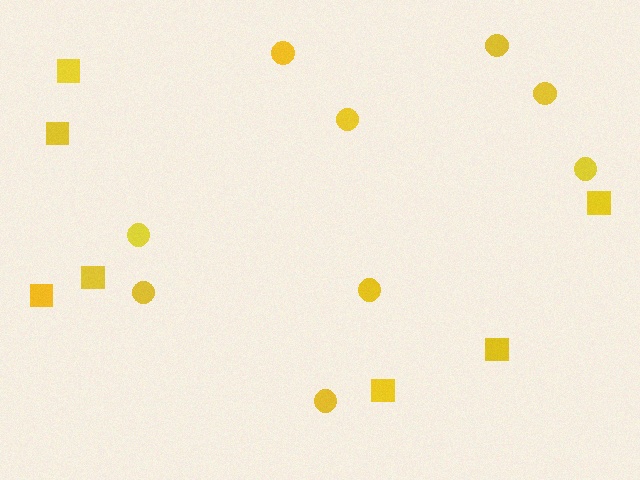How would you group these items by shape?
There are 2 groups: one group of squares (7) and one group of circles (9).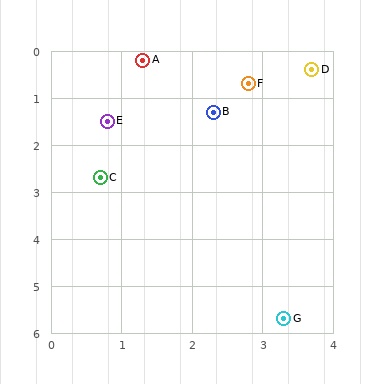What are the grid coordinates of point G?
Point G is at approximately (3.3, 5.7).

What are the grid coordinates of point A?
Point A is at approximately (1.3, 0.2).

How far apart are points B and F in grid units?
Points B and F are about 0.8 grid units apart.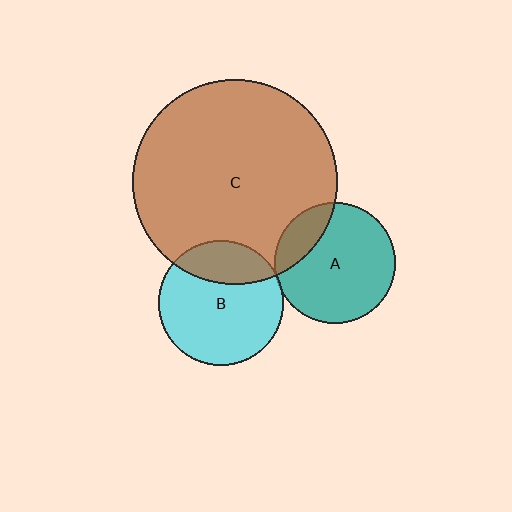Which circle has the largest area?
Circle C (brown).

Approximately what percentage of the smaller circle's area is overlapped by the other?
Approximately 20%.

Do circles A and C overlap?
Yes.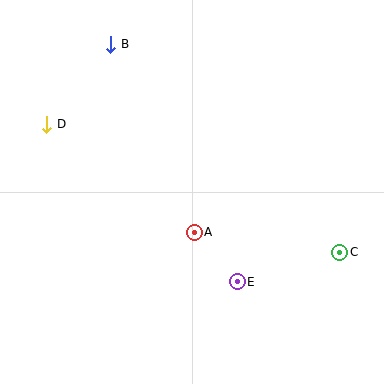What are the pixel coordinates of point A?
Point A is at (194, 232).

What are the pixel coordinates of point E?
Point E is at (237, 282).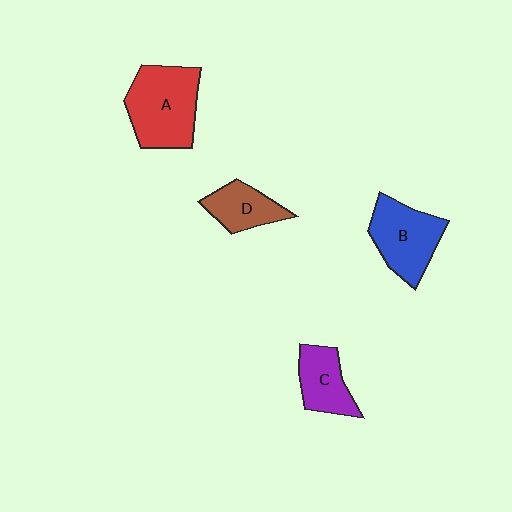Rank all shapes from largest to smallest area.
From largest to smallest: A (red), B (blue), C (purple), D (brown).